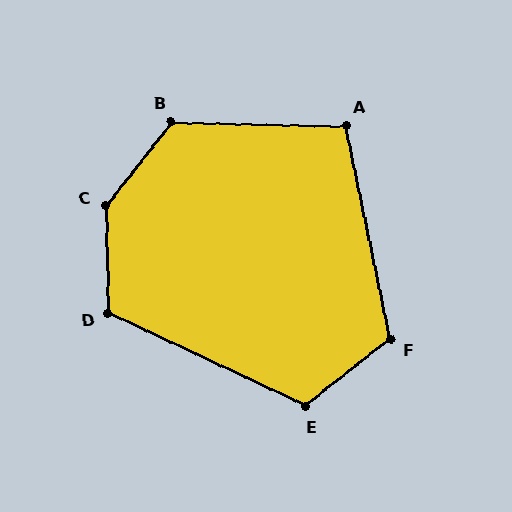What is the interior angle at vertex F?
Approximately 117 degrees (obtuse).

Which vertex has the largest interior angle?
C, at approximately 141 degrees.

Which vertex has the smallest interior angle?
A, at approximately 103 degrees.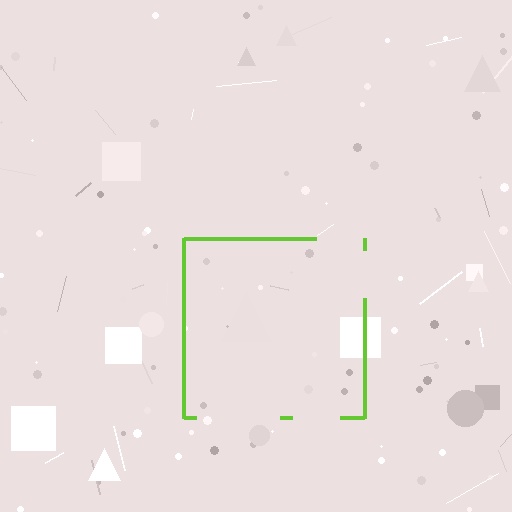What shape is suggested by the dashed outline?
The dashed outline suggests a square.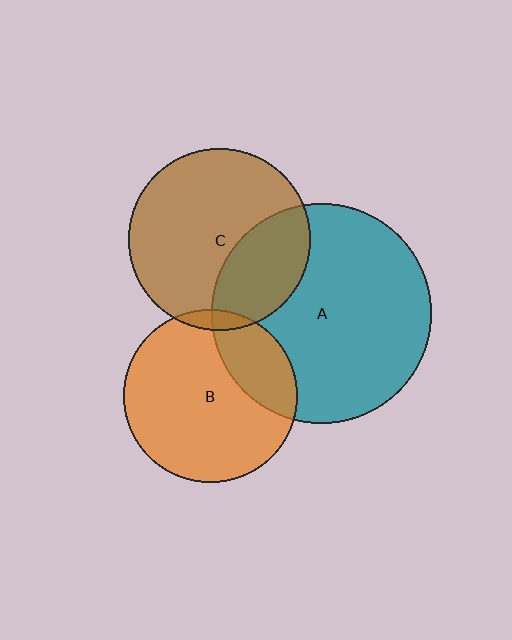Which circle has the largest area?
Circle A (teal).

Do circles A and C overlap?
Yes.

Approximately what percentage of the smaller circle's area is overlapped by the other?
Approximately 30%.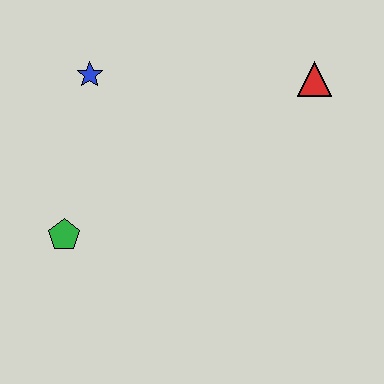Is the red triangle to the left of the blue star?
No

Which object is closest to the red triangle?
The blue star is closest to the red triangle.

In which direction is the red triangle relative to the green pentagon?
The red triangle is to the right of the green pentagon.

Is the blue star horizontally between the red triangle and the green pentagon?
Yes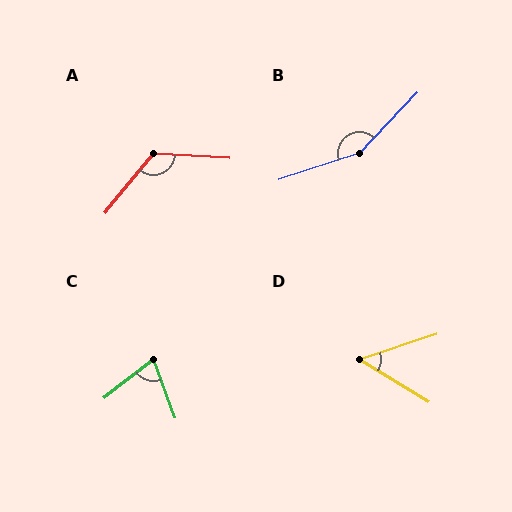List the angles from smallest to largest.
D (50°), C (72°), A (126°), B (152°).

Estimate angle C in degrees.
Approximately 72 degrees.